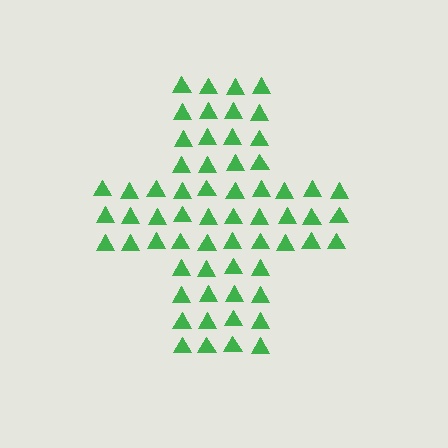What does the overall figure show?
The overall figure shows a cross.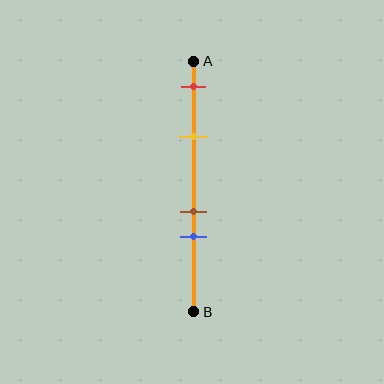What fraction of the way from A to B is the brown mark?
The brown mark is approximately 60% (0.6) of the way from A to B.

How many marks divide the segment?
There are 4 marks dividing the segment.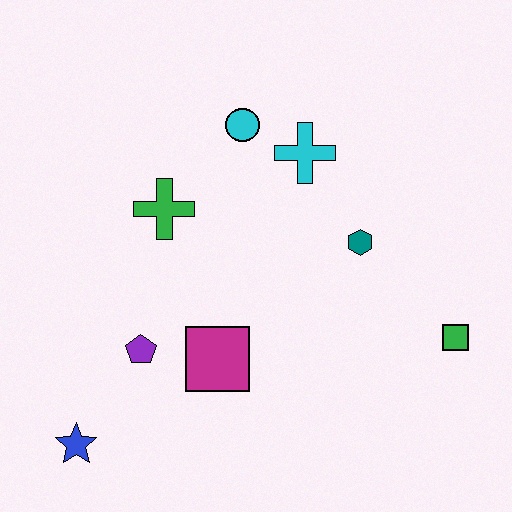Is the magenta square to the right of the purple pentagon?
Yes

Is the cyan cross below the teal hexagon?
No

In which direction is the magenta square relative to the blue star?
The magenta square is to the right of the blue star.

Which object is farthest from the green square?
The blue star is farthest from the green square.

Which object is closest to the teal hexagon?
The cyan cross is closest to the teal hexagon.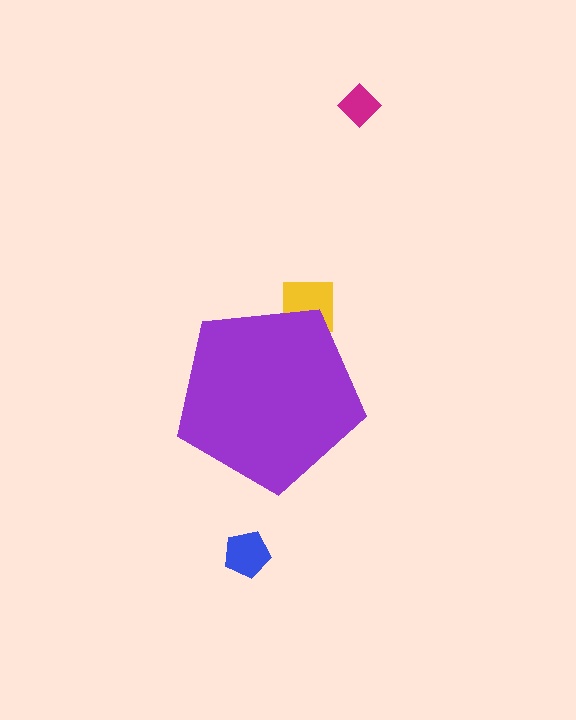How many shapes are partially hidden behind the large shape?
1 shape is partially hidden.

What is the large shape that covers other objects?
A purple pentagon.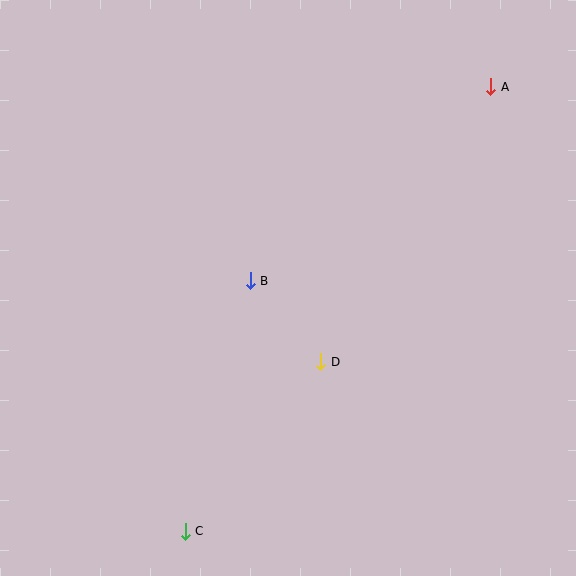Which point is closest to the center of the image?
Point B at (250, 281) is closest to the center.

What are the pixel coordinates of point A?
Point A is at (491, 87).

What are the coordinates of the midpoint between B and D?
The midpoint between B and D is at (285, 321).